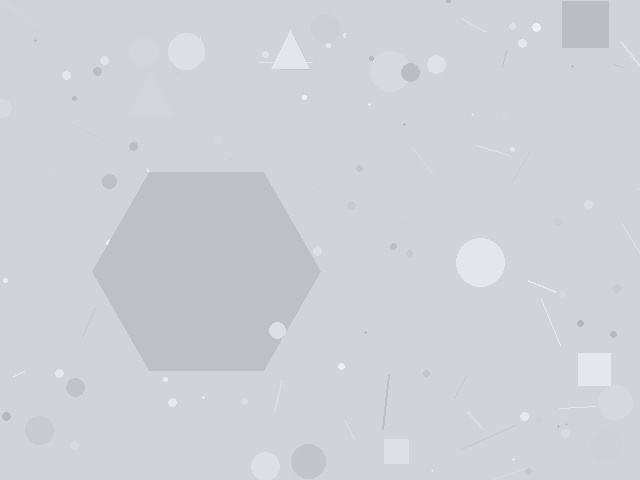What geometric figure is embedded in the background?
A hexagon is embedded in the background.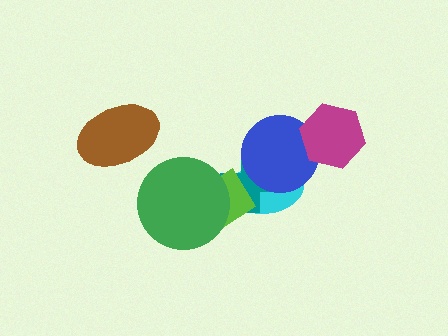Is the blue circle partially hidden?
Yes, it is partially covered by another shape.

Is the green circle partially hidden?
No, no other shape covers it.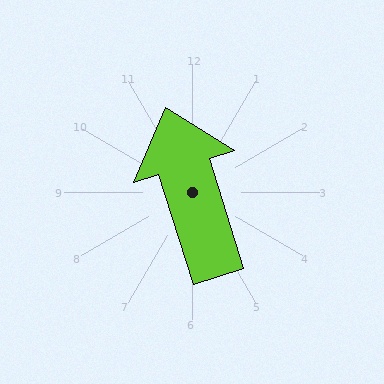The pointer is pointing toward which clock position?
Roughly 11 o'clock.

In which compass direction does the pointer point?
North.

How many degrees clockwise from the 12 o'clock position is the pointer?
Approximately 343 degrees.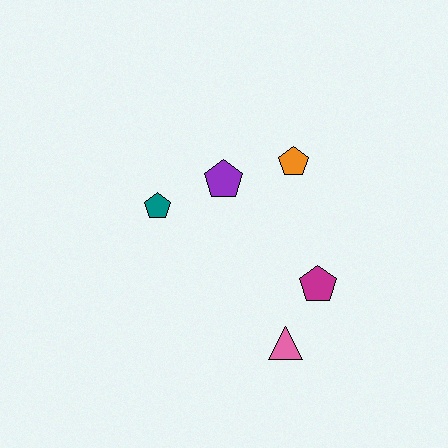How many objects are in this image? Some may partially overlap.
There are 5 objects.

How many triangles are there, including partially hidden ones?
There is 1 triangle.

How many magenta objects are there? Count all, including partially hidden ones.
There is 1 magenta object.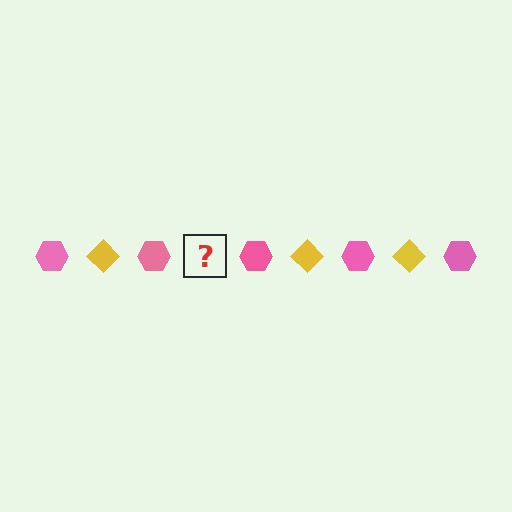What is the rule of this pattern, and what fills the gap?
The rule is that the pattern alternates between pink hexagon and yellow diamond. The gap should be filled with a yellow diamond.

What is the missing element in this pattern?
The missing element is a yellow diamond.